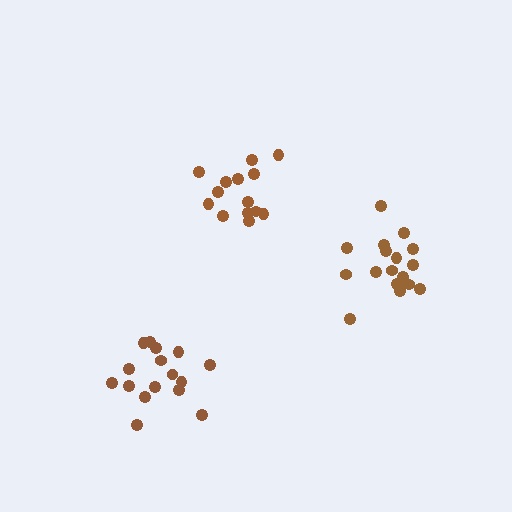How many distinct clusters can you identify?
There are 3 distinct clusters.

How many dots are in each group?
Group 1: 14 dots, Group 2: 16 dots, Group 3: 17 dots (47 total).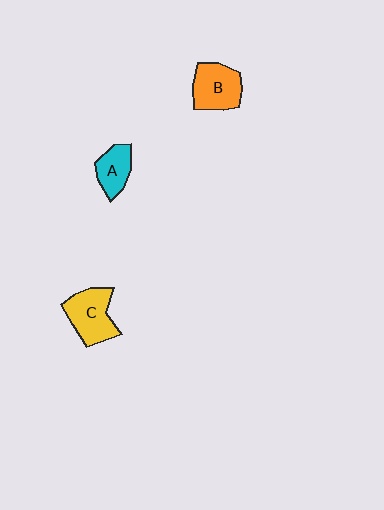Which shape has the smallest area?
Shape A (cyan).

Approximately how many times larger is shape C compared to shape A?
Approximately 1.5 times.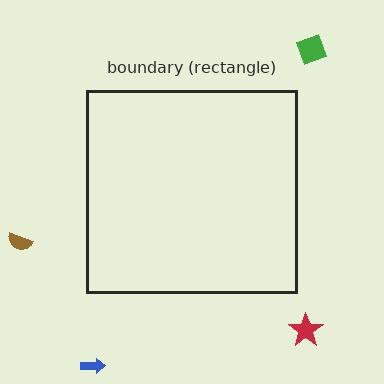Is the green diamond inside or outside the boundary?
Outside.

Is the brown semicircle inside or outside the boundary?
Outside.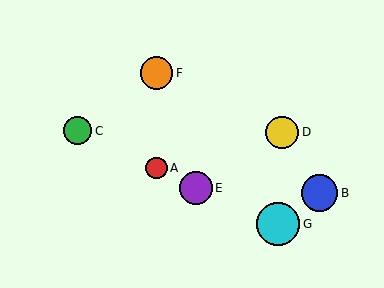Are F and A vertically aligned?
Yes, both are at x≈156.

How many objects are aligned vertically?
2 objects (A, F) are aligned vertically.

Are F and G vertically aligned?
No, F is at x≈156 and G is at x≈278.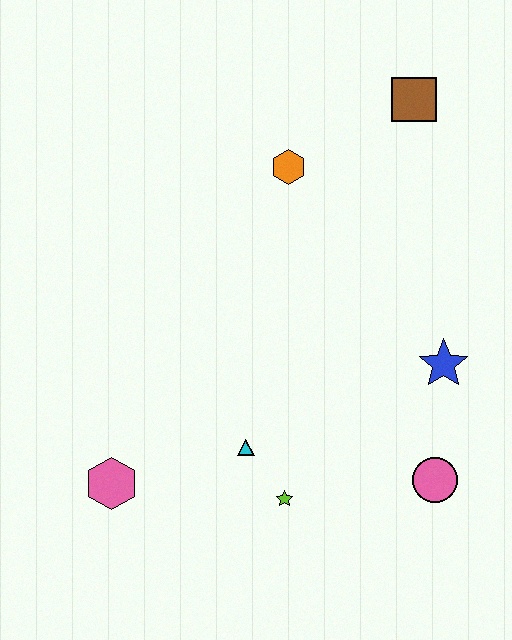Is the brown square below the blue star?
No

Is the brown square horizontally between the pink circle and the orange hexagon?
Yes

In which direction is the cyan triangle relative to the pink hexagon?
The cyan triangle is to the right of the pink hexagon.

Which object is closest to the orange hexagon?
The brown square is closest to the orange hexagon.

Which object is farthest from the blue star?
The pink hexagon is farthest from the blue star.